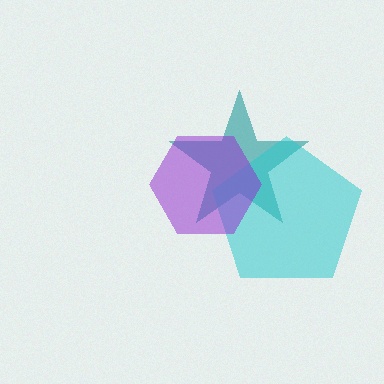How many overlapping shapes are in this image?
There are 3 overlapping shapes in the image.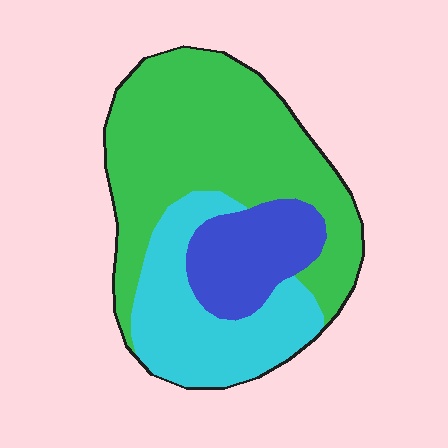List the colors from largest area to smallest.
From largest to smallest: green, cyan, blue.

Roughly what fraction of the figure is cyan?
Cyan takes up between a quarter and a half of the figure.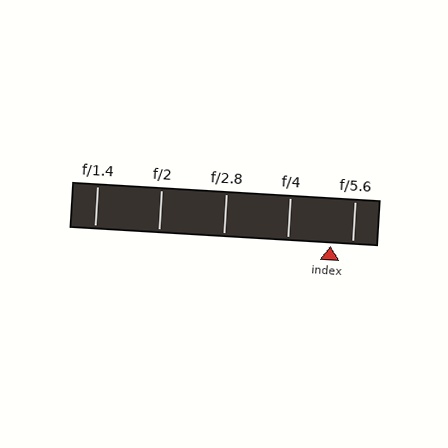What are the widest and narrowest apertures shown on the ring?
The widest aperture shown is f/1.4 and the narrowest is f/5.6.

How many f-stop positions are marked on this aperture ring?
There are 5 f-stop positions marked.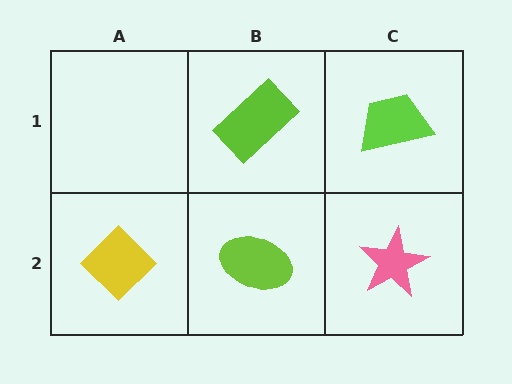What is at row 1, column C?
A lime trapezoid.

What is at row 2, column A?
A yellow diamond.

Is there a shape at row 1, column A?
No, that cell is empty.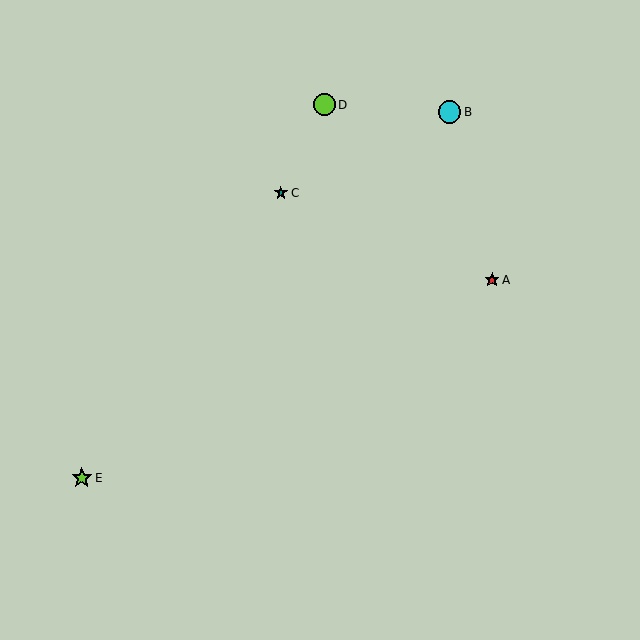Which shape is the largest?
The cyan circle (labeled B) is the largest.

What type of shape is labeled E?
Shape E is a lime star.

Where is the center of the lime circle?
The center of the lime circle is at (324, 105).